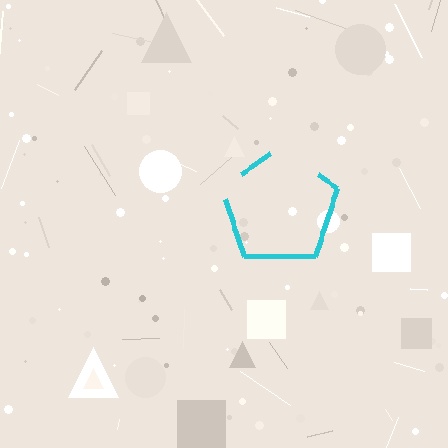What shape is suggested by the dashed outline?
The dashed outline suggests a pentagon.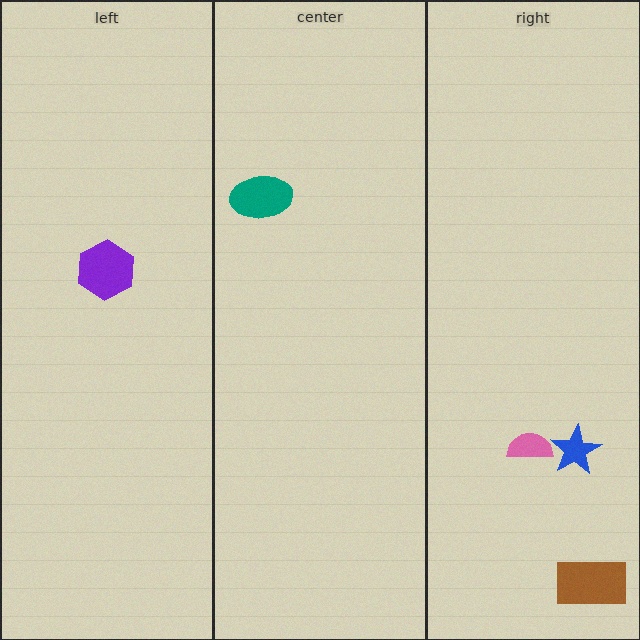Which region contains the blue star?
The right region.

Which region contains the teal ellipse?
The center region.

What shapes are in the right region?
The brown rectangle, the pink semicircle, the blue star.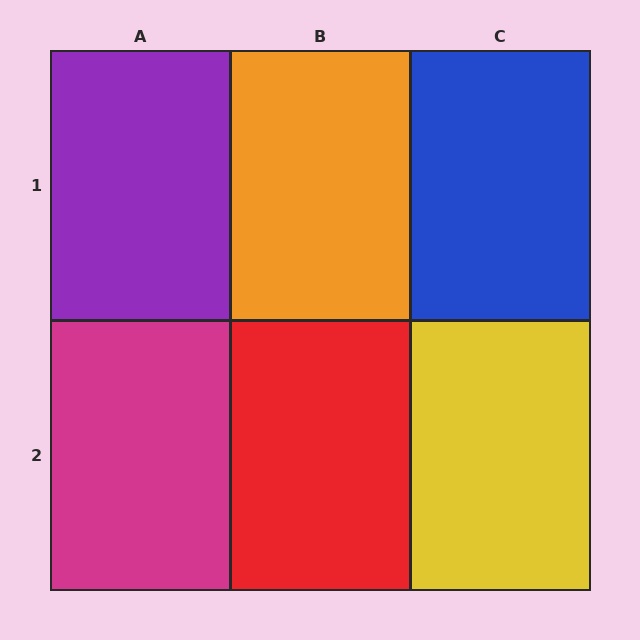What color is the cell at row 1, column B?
Orange.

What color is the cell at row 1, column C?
Blue.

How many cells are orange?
1 cell is orange.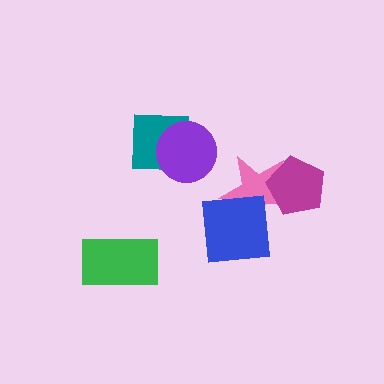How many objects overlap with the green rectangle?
0 objects overlap with the green rectangle.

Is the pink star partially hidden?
Yes, it is partially covered by another shape.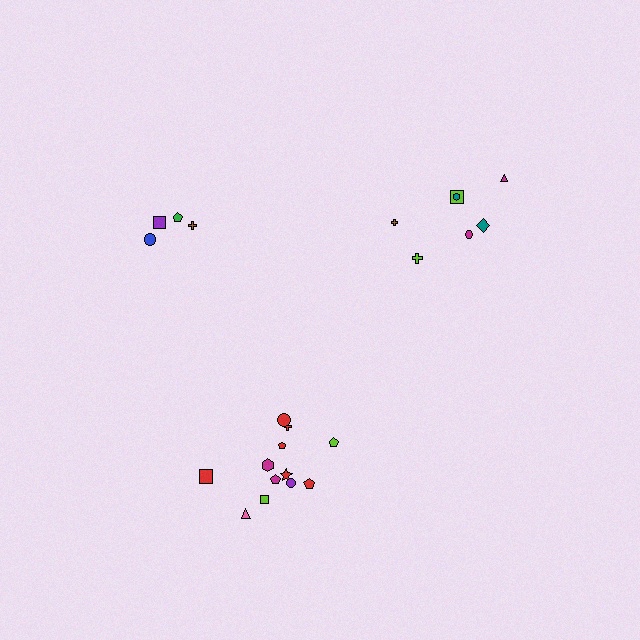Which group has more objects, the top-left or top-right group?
The top-right group.